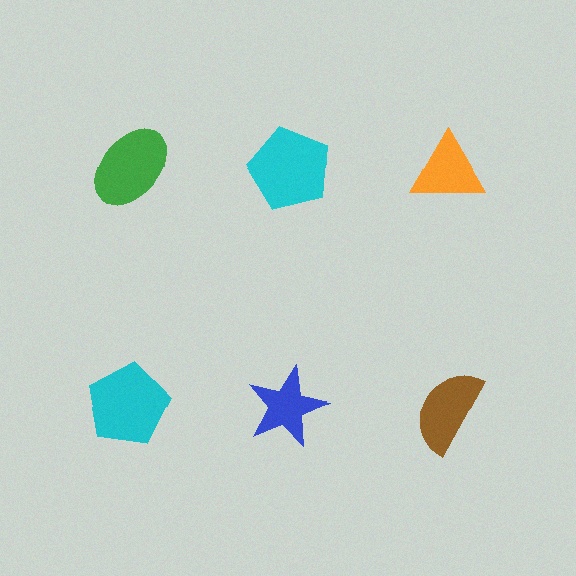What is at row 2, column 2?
A blue star.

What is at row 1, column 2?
A cyan pentagon.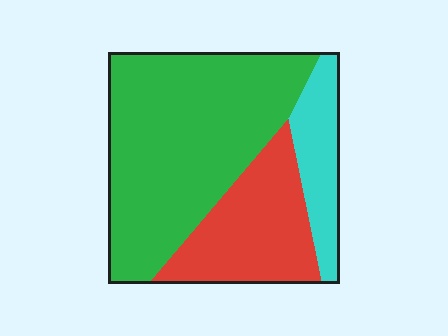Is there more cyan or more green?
Green.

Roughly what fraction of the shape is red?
Red takes up about one quarter (1/4) of the shape.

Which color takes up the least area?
Cyan, at roughly 15%.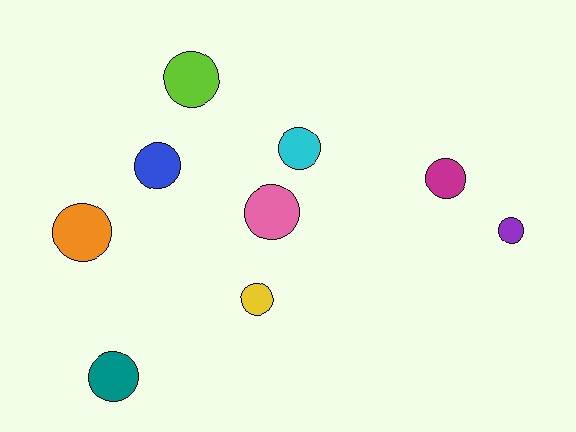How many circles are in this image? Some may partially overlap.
There are 9 circles.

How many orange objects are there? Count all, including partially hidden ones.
There is 1 orange object.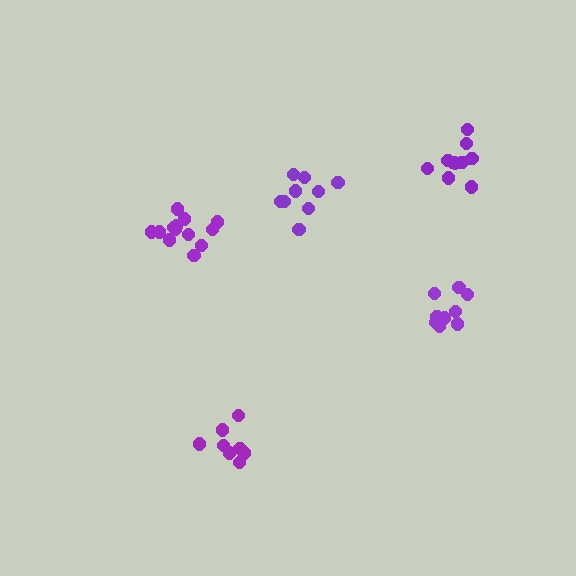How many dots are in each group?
Group 1: 8 dots, Group 2: 13 dots, Group 3: 9 dots, Group 4: 9 dots, Group 5: 10 dots (49 total).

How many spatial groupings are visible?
There are 5 spatial groupings.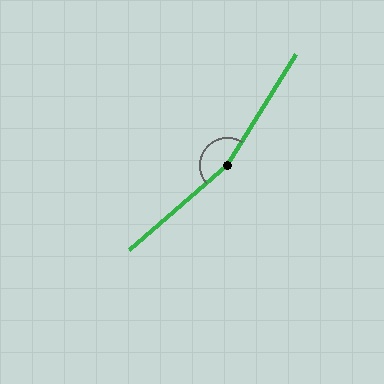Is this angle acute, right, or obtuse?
It is obtuse.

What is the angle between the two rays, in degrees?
Approximately 163 degrees.